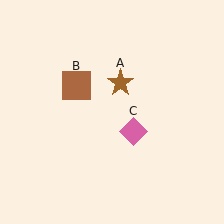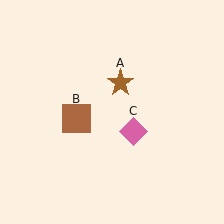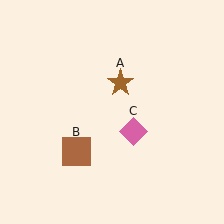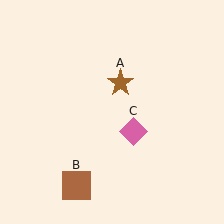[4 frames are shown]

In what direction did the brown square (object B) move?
The brown square (object B) moved down.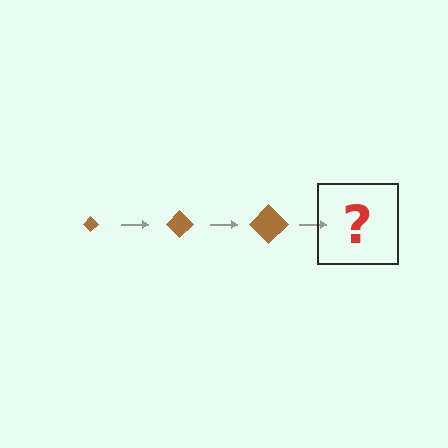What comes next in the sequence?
The next element should be a brown diamond, larger than the previous one.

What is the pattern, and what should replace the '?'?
The pattern is that the diamond gets progressively larger each step. The '?' should be a brown diamond, larger than the previous one.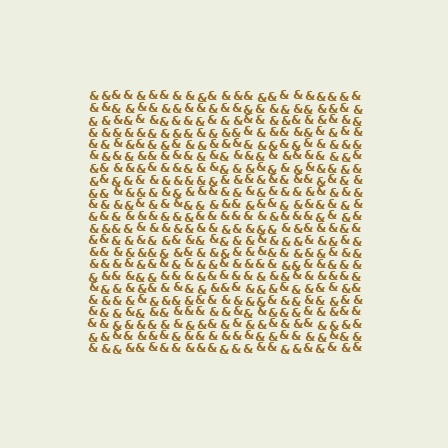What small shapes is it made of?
It is made of small ampersands.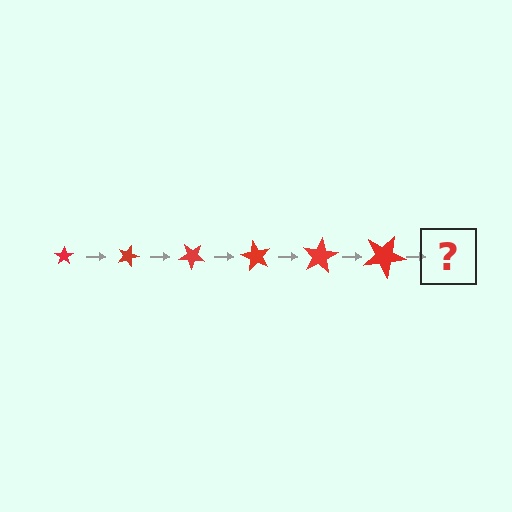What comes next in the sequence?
The next element should be a star, larger than the previous one and rotated 120 degrees from the start.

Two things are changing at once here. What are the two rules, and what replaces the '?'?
The two rules are that the star grows larger each step and it rotates 20 degrees each step. The '?' should be a star, larger than the previous one and rotated 120 degrees from the start.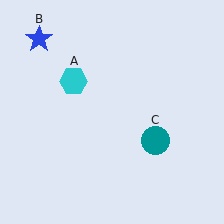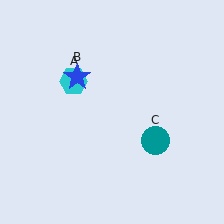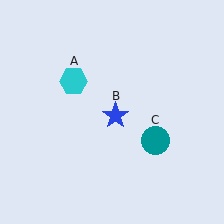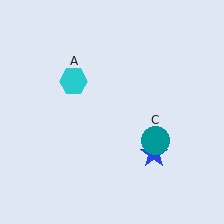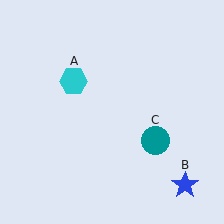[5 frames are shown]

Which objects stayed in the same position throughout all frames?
Cyan hexagon (object A) and teal circle (object C) remained stationary.